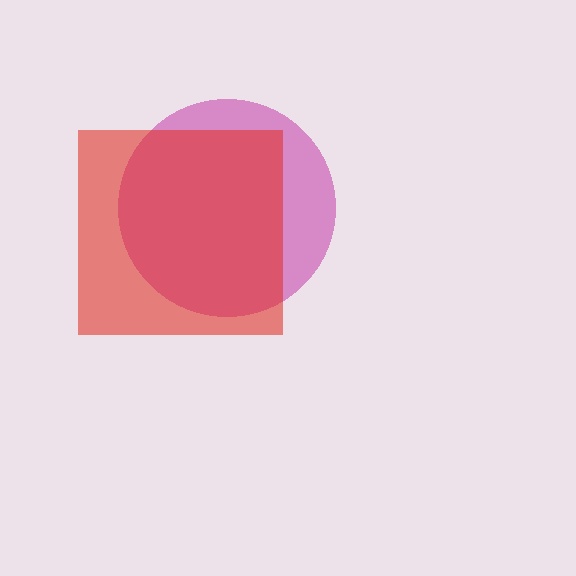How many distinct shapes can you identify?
There are 2 distinct shapes: a magenta circle, a red square.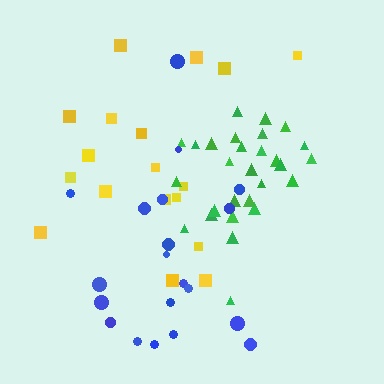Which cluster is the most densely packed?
Green.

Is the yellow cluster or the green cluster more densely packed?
Green.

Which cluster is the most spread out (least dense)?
Yellow.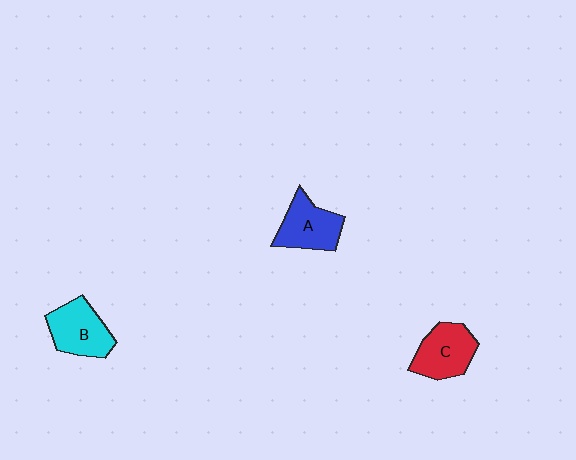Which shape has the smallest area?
Shape A (blue).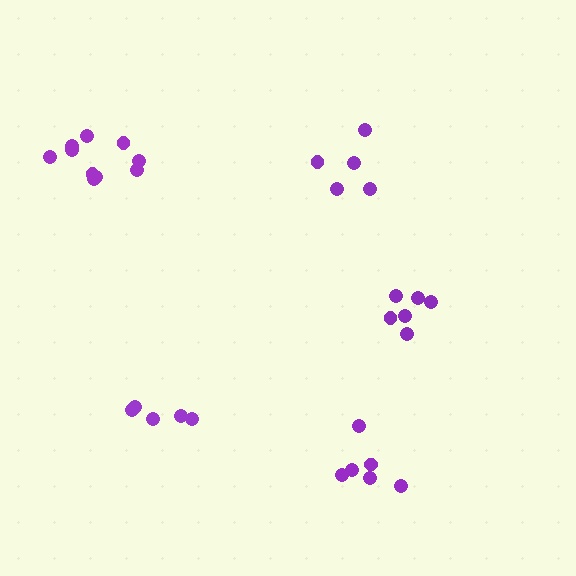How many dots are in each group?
Group 1: 6 dots, Group 2: 10 dots, Group 3: 5 dots, Group 4: 6 dots, Group 5: 5 dots (32 total).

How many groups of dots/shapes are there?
There are 5 groups.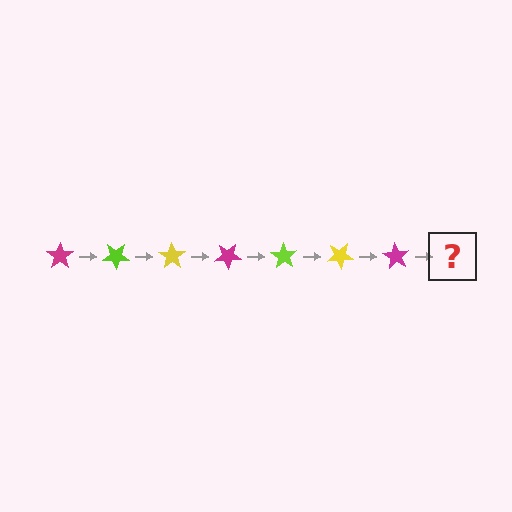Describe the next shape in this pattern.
It should be a lime star, rotated 245 degrees from the start.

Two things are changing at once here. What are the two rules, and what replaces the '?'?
The two rules are that it rotates 35 degrees each step and the color cycles through magenta, lime, and yellow. The '?' should be a lime star, rotated 245 degrees from the start.